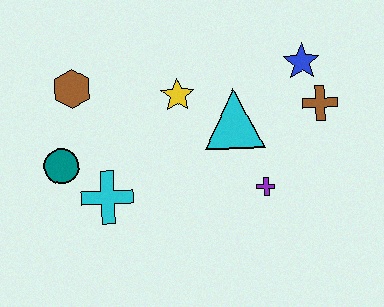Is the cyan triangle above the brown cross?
No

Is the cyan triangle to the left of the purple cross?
Yes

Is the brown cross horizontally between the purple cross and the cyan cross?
No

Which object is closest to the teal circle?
The cyan cross is closest to the teal circle.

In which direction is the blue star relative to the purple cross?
The blue star is above the purple cross.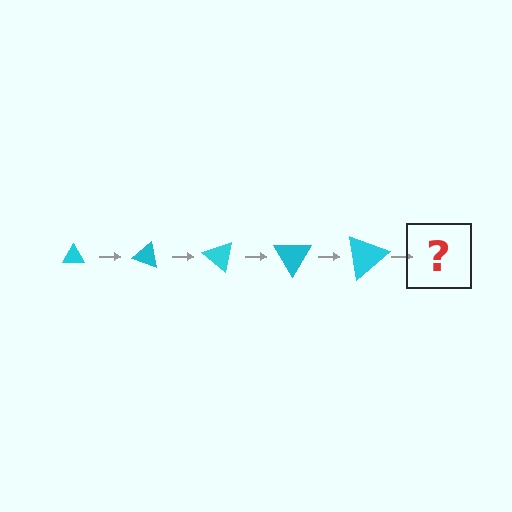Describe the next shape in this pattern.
It should be a triangle, larger than the previous one and rotated 100 degrees from the start.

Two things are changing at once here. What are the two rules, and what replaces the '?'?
The two rules are that the triangle grows larger each step and it rotates 20 degrees each step. The '?' should be a triangle, larger than the previous one and rotated 100 degrees from the start.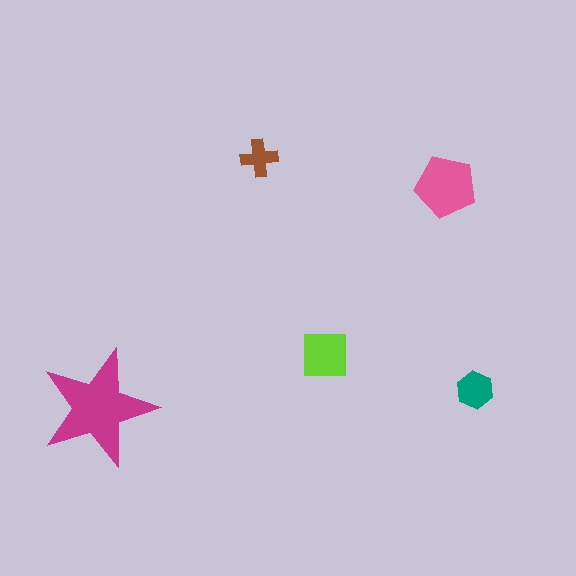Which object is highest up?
The brown cross is topmost.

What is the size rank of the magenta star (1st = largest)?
1st.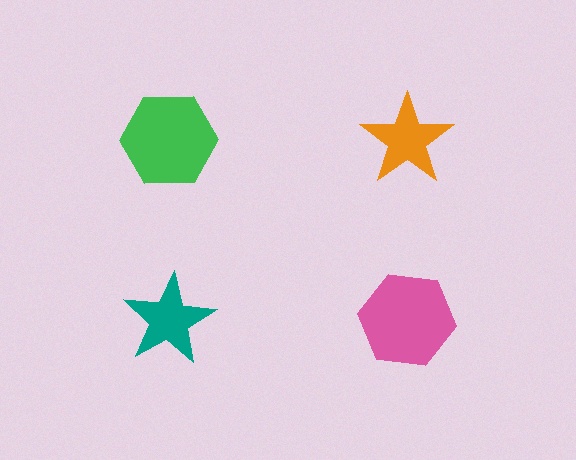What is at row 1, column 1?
A green hexagon.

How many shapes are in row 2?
2 shapes.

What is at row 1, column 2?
An orange star.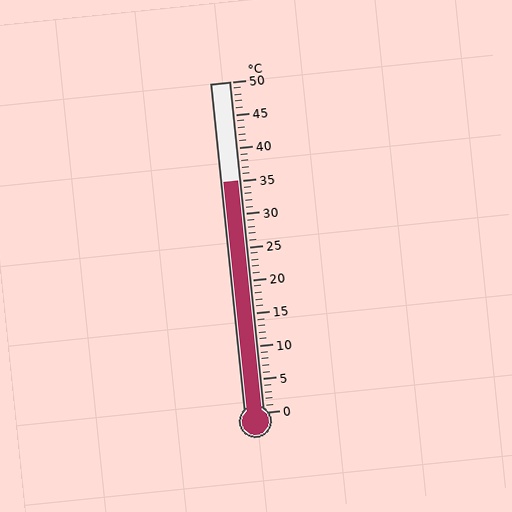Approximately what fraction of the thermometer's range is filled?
The thermometer is filled to approximately 70% of its range.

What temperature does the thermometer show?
The thermometer shows approximately 35°C.